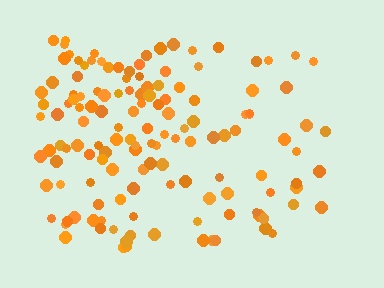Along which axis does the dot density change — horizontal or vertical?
Horizontal.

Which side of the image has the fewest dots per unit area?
The right.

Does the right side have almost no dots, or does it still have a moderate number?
Still a moderate number, just noticeably fewer than the left.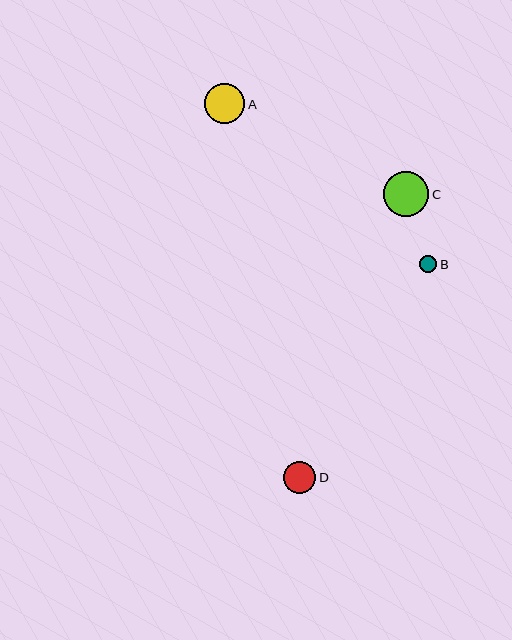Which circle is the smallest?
Circle B is the smallest with a size of approximately 17 pixels.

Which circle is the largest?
Circle C is the largest with a size of approximately 45 pixels.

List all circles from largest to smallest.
From largest to smallest: C, A, D, B.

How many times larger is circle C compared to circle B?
Circle C is approximately 2.6 times the size of circle B.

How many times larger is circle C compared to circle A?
Circle C is approximately 1.1 times the size of circle A.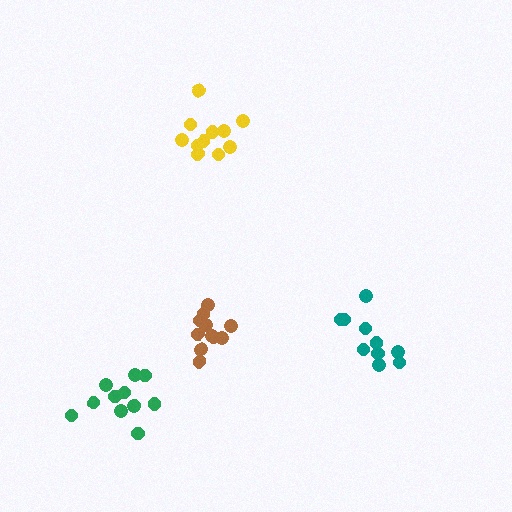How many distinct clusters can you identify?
There are 4 distinct clusters.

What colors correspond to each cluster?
The clusters are colored: brown, teal, yellow, green.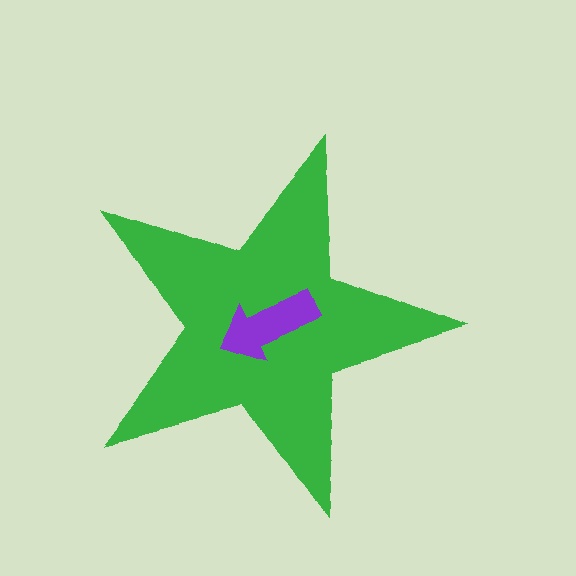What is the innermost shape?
The purple arrow.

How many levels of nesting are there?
2.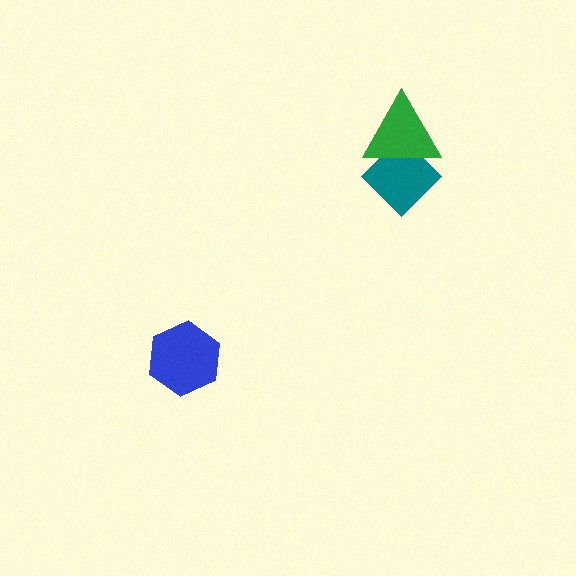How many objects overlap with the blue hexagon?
0 objects overlap with the blue hexagon.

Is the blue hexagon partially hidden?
No, no other shape covers it.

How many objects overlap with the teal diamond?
1 object overlaps with the teal diamond.